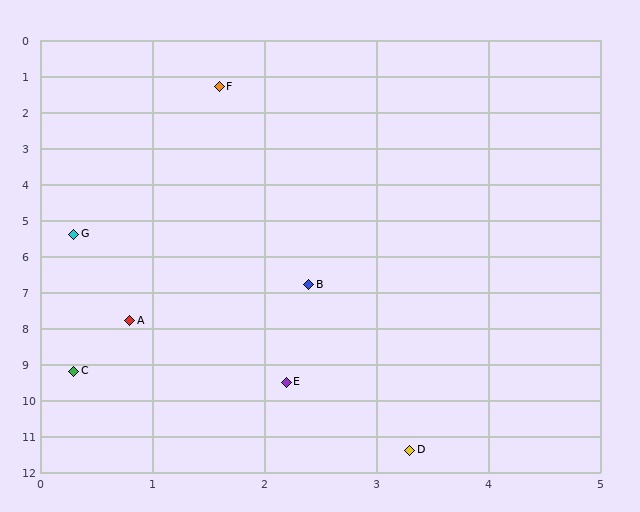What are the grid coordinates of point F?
Point F is at approximately (1.6, 1.3).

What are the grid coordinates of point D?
Point D is at approximately (3.3, 11.4).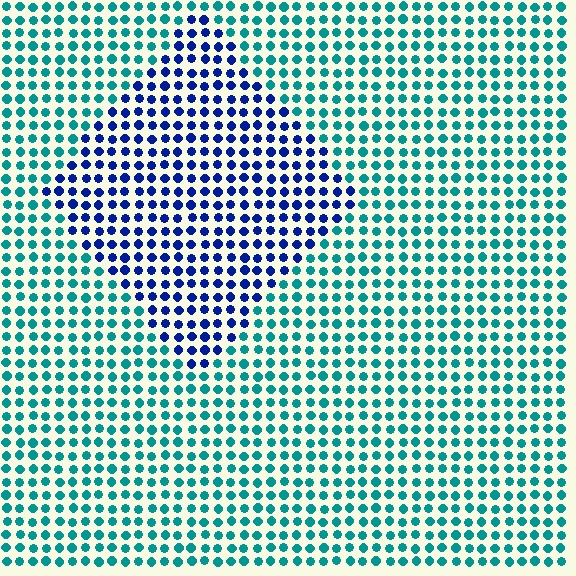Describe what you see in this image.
The image is filled with small teal elements in a uniform arrangement. A diamond-shaped region is visible where the elements are tinted to a slightly different hue, forming a subtle color boundary.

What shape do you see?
I see a diamond.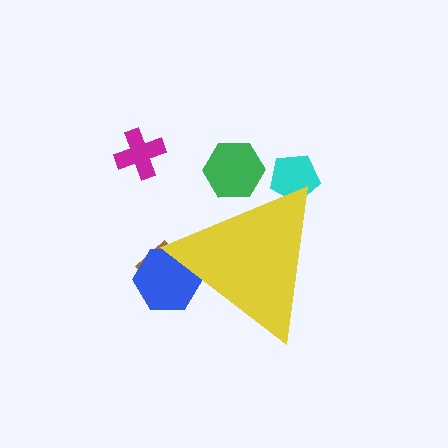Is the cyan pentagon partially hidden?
Yes, the cyan pentagon is partially hidden behind the yellow triangle.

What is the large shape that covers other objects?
A yellow triangle.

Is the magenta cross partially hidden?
No, the magenta cross is fully visible.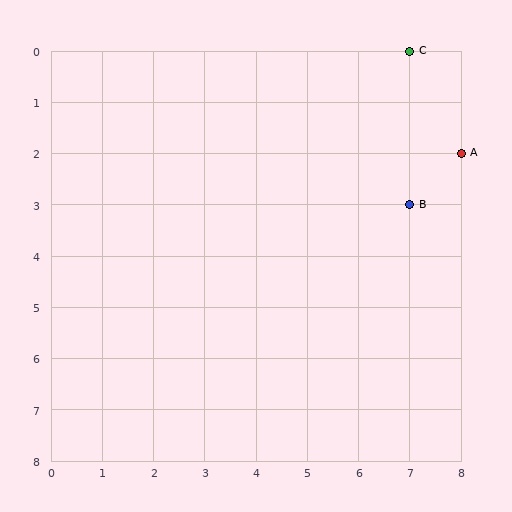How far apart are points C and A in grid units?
Points C and A are 1 column and 2 rows apart (about 2.2 grid units diagonally).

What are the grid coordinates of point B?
Point B is at grid coordinates (7, 3).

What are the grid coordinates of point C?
Point C is at grid coordinates (7, 0).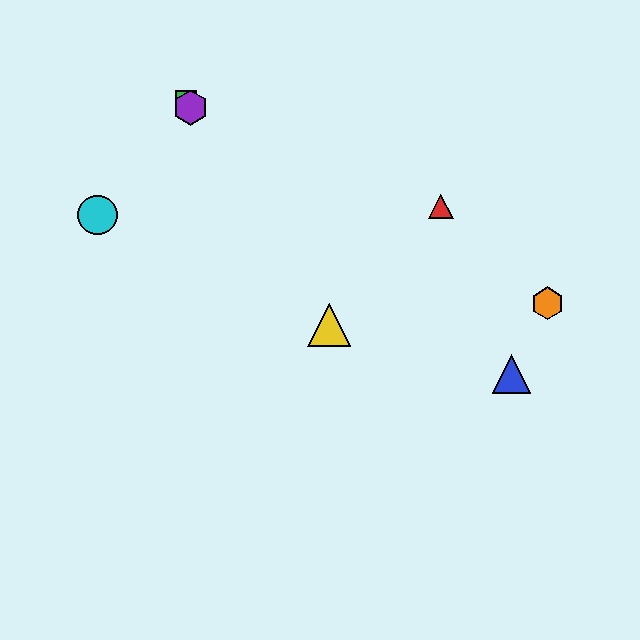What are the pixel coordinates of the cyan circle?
The cyan circle is at (98, 215).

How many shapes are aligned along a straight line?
3 shapes (the green square, the yellow triangle, the purple hexagon) are aligned along a straight line.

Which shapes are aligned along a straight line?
The green square, the yellow triangle, the purple hexagon are aligned along a straight line.